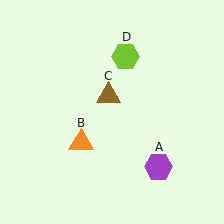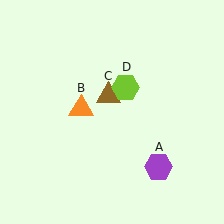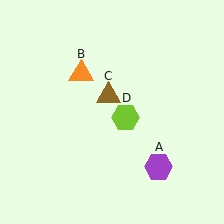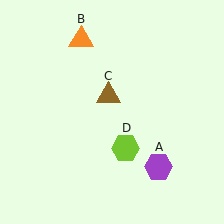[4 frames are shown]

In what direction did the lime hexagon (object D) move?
The lime hexagon (object D) moved down.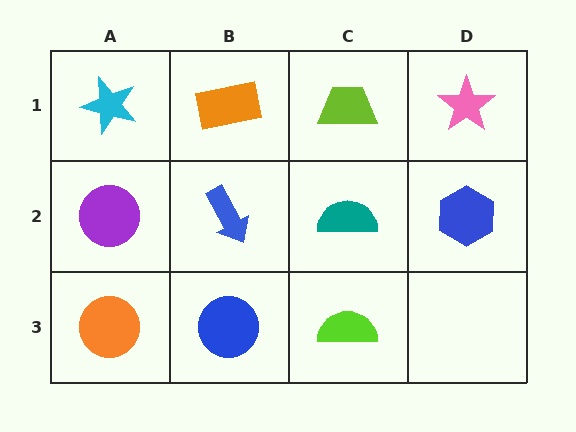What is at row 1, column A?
A cyan star.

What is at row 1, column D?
A pink star.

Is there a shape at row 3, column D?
No, that cell is empty.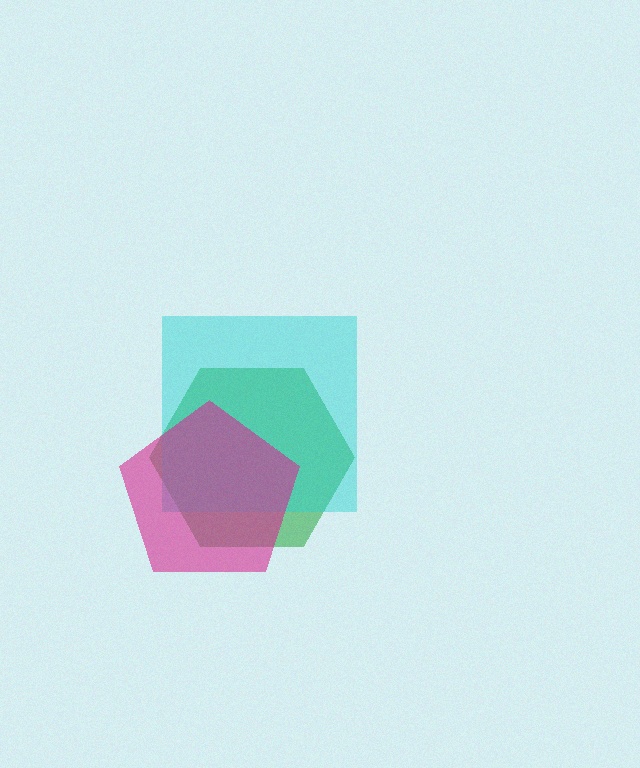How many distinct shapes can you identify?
There are 3 distinct shapes: a green hexagon, a cyan square, a magenta pentagon.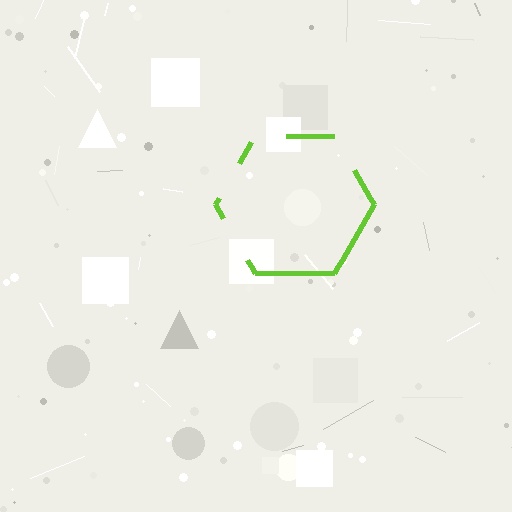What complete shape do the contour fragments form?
The contour fragments form a hexagon.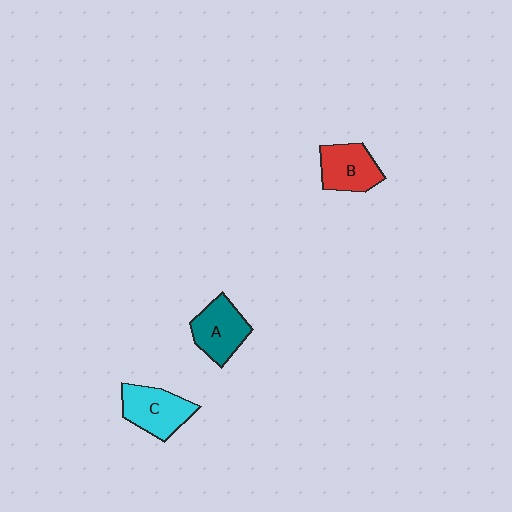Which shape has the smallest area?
Shape B (red).